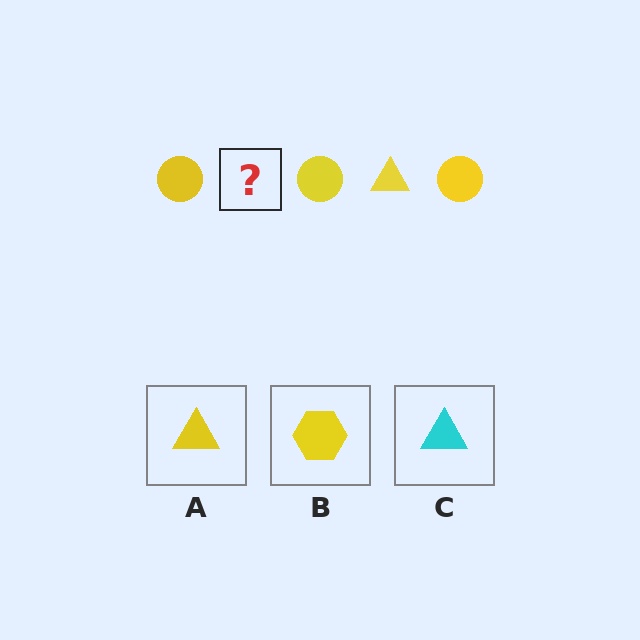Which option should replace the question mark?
Option A.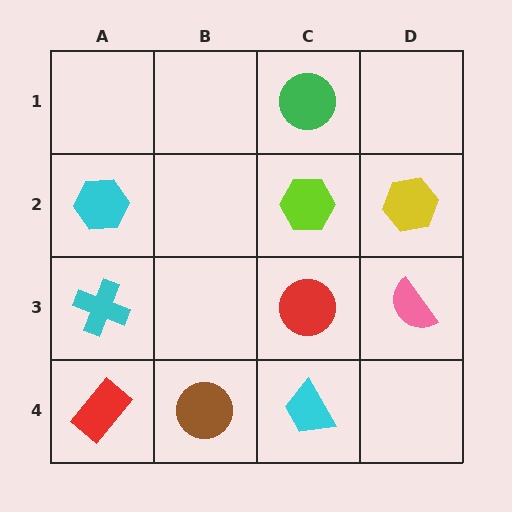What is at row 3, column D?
A pink semicircle.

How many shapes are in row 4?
3 shapes.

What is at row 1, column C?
A green circle.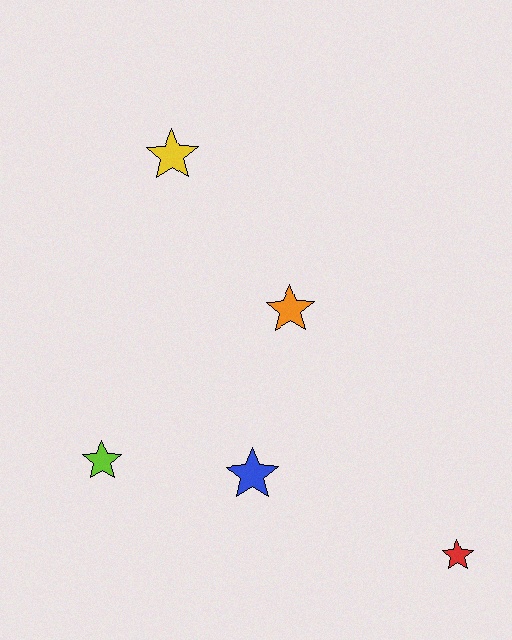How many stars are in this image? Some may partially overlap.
There are 5 stars.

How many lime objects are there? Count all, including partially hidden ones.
There is 1 lime object.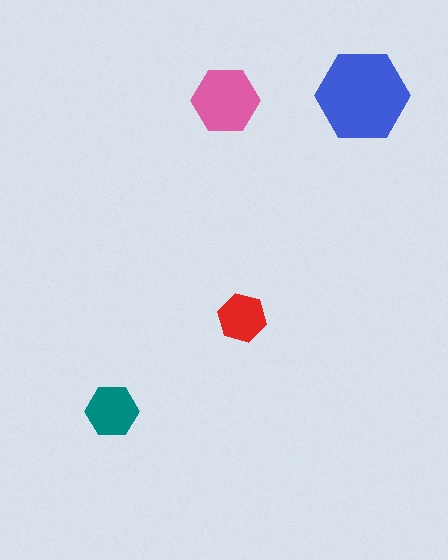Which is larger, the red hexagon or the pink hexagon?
The pink one.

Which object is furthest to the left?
The teal hexagon is leftmost.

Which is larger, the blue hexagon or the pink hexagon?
The blue one.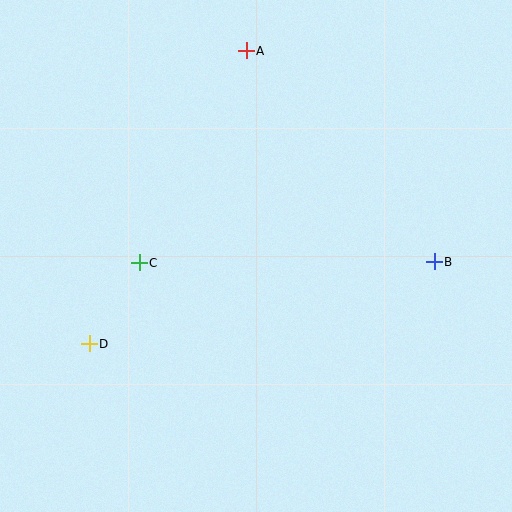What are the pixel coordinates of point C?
Point C is at (139, 263).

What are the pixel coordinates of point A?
Point A is at (246, 51).